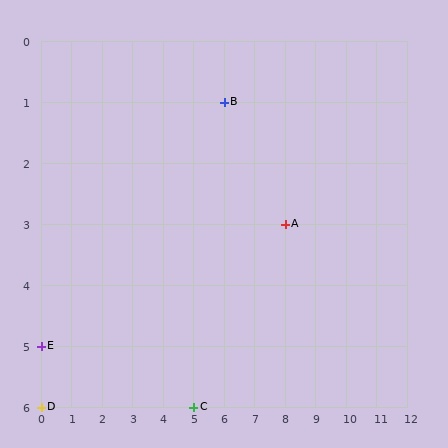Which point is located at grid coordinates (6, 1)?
Point B is at (6, 1).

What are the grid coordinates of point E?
Point E is at grid coordinates (0, 5).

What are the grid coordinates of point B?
Point B is at grid coordinates (6, 1).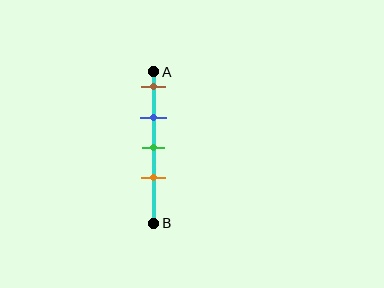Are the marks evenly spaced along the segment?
Yes, the marks are approximately evenly spaced.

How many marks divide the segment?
There are 4 marks dividing the segment.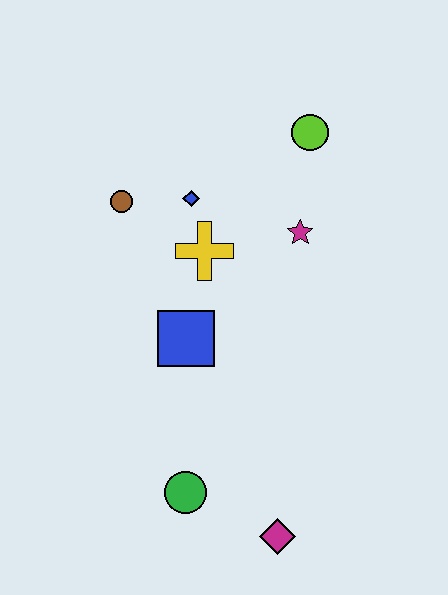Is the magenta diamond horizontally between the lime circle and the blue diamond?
Yes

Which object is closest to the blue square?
The yellow cross is closest to the blue square.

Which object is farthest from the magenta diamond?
The lime circle is farthest from the magenta diamond.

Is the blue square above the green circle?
Yes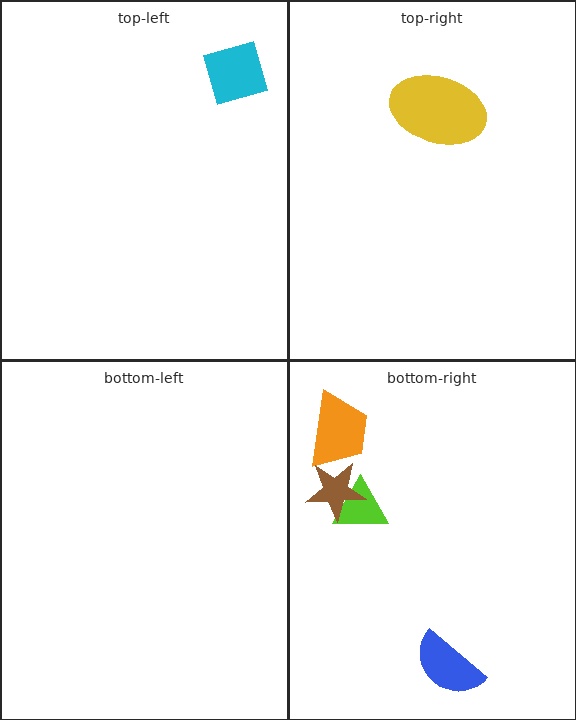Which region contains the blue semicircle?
The bottom-right region.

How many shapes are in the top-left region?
1.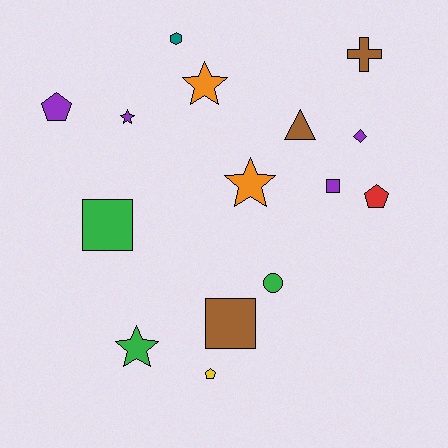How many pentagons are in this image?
There are 3 pentagons.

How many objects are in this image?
There are 15 objects.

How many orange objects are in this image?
There are 2 orange objects.